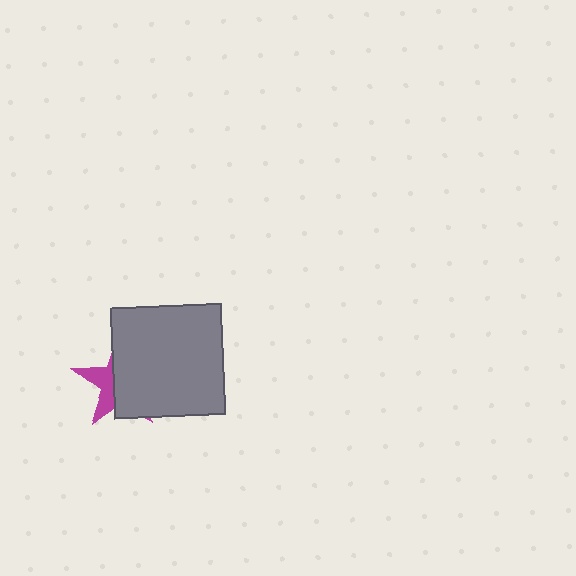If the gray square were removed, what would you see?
You would see the complete magenta star.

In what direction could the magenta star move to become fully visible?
The magenta star could move left. That would shift it out from behind the gray square entirely.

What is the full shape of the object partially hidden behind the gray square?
The partially hidden object is a magenta star.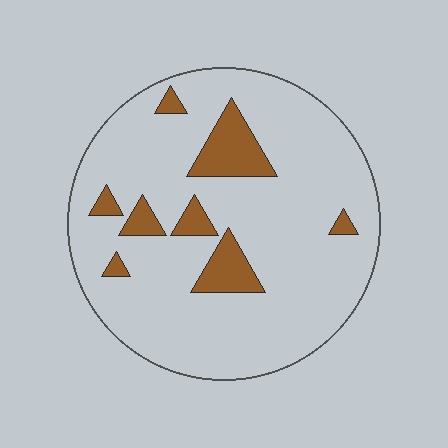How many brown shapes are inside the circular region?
8.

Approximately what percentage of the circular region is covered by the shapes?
Approximately 15%.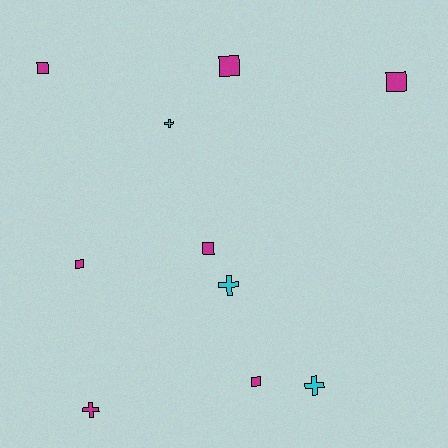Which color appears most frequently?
Magenta, with 7 objects.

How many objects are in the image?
There are 10 objects.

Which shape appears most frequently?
Square, with 6 objects.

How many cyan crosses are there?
There are 3 cyan crosses.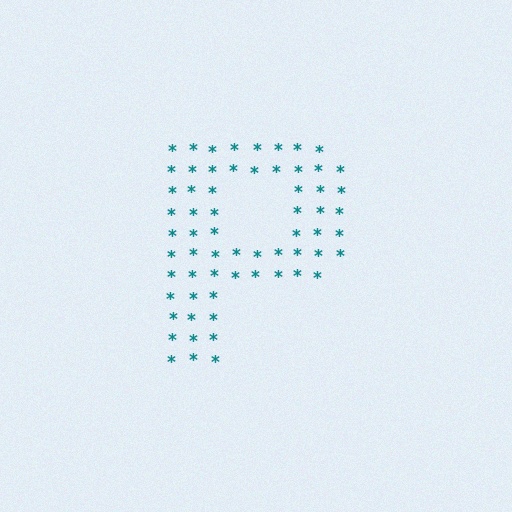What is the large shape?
The large shape is the letter P.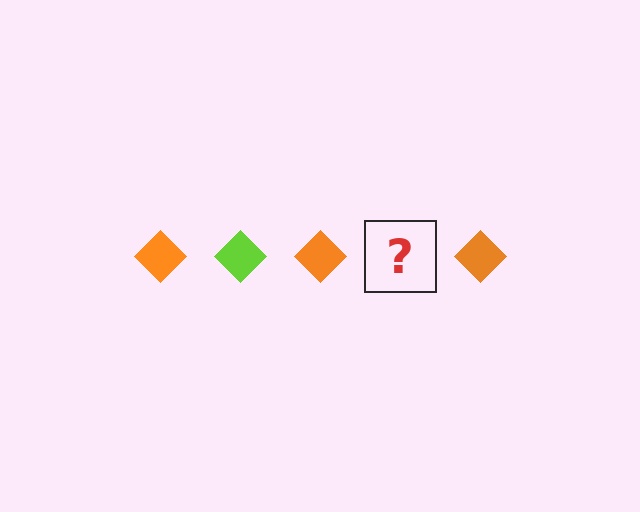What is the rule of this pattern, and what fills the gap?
The rule is that the pattern cycles through orange, lime diamonds. The gap should be filled with a lime diamond.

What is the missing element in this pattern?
The missing element is a lime diamond.